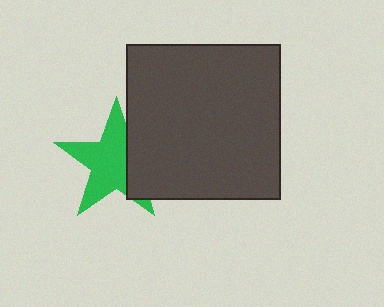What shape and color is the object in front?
The object in front is a dark gray square.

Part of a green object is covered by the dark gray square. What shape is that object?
It is a star.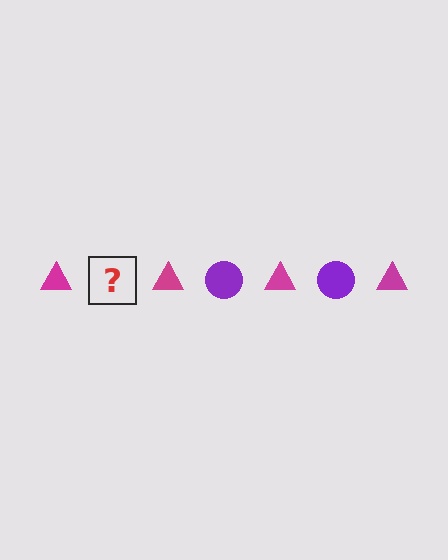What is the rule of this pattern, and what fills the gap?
The rule is that the pattern alternates between magenta triangle and purple circle. The gap should be filled with a purple circle.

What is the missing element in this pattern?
The missing element is a purple circle.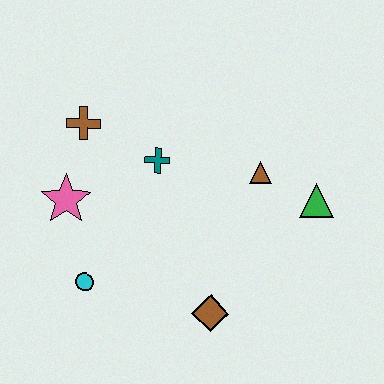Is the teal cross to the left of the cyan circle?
No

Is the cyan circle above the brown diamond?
Yes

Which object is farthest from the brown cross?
The green triangle is farthest from the brown cross.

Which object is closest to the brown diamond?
The cyan circle is closest to the brown diamond.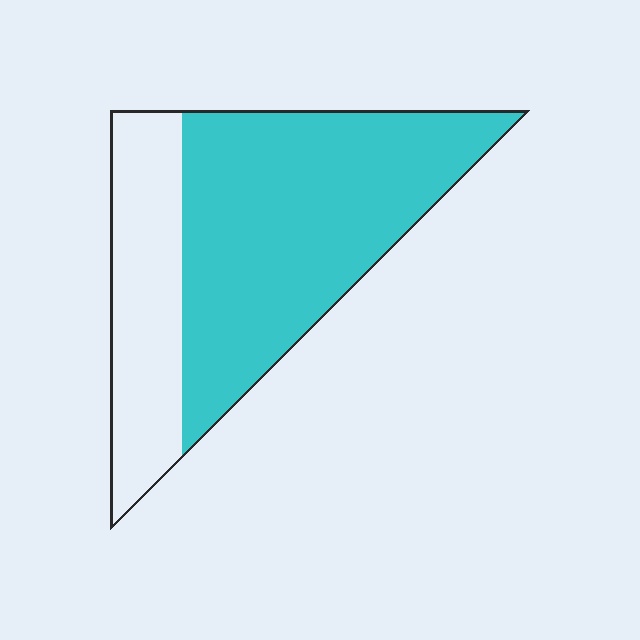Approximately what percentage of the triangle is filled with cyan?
Approximately 70%.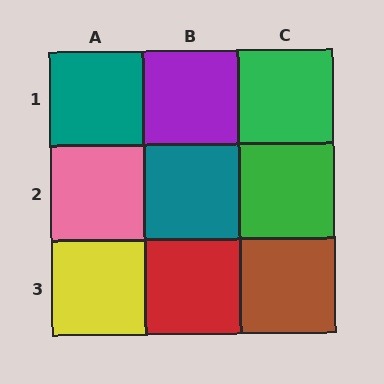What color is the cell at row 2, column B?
Teal.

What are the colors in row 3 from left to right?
Yellow, red, brown.